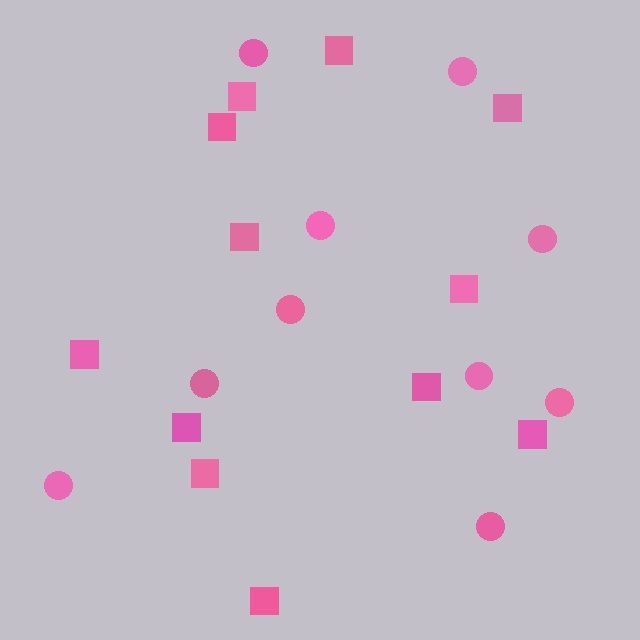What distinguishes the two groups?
There are 2 groups: one group of squares (12) and one group of circles (10).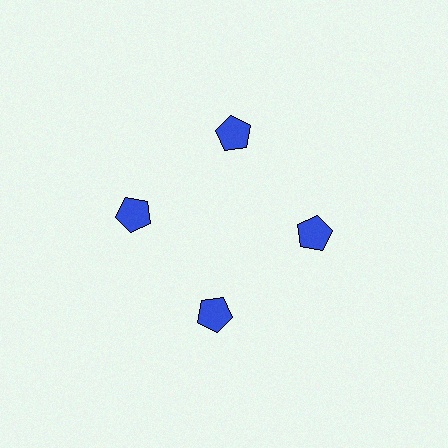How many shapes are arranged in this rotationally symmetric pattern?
There are 4 shapes, arranged in 4 groups of 1.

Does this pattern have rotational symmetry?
Yes, this pattern has 4-fold rotational symmetry. It looks the same after rotating 90 degrees around the center.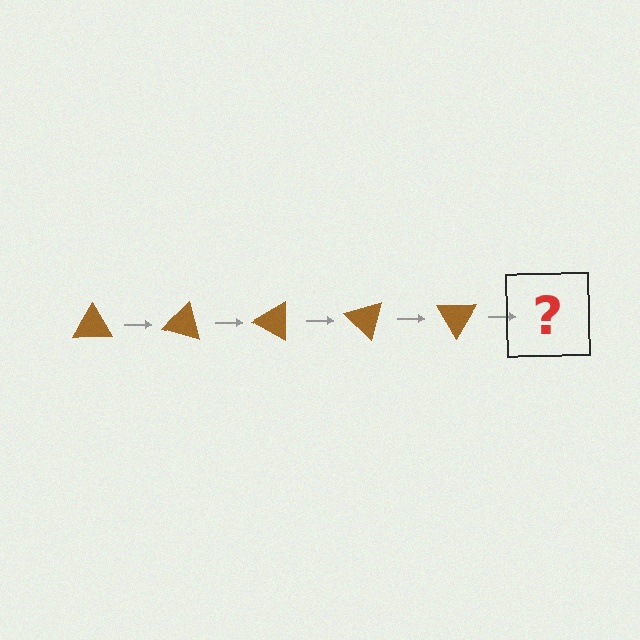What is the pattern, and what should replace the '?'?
The pattern is that the triangle rotates 15 degrees each step. The '?' should be a brown triangle rotated 75 degrees.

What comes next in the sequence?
The next element should be a brown triangle rotated 75 degrees.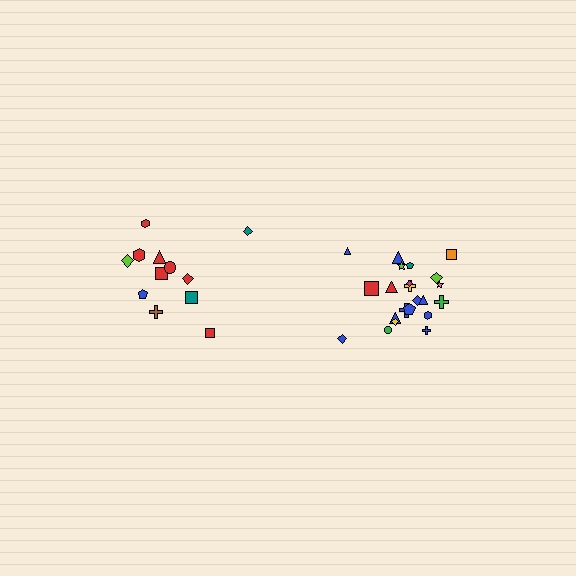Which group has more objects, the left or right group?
The right group.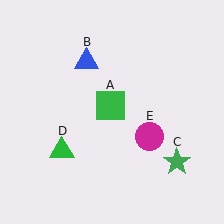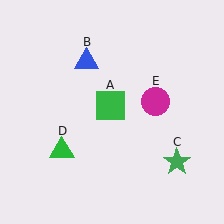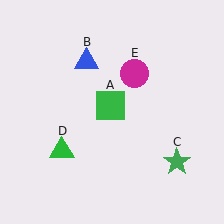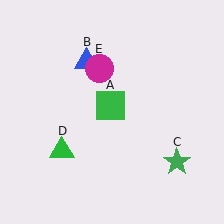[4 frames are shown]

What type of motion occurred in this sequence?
The magenta circle (object E) rotated counterclockwise around the center of the scene.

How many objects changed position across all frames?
1 object changed position: magenta circle (object E).